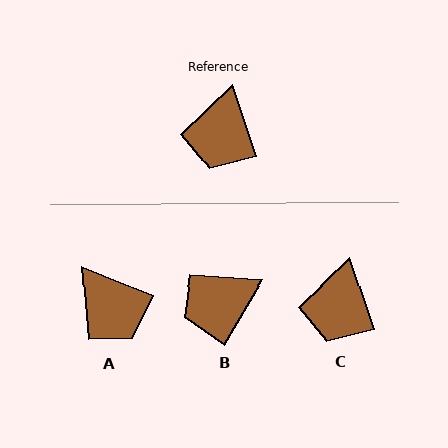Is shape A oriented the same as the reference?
No, it is off by about 51 degrees.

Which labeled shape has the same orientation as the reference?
C.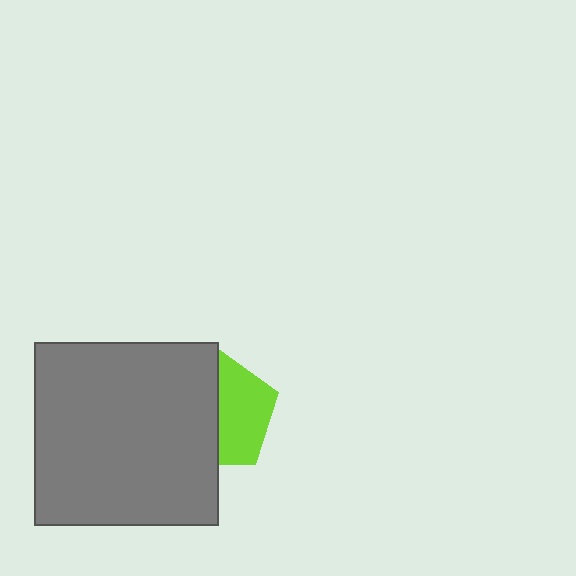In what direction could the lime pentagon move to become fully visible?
The lime pentagon could move right. That would shift it out from behind the gray square entirely.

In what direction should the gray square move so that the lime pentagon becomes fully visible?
The gray square should move left. That is the shortest direction to clear the overlap and leave the lime pentagon fully visible.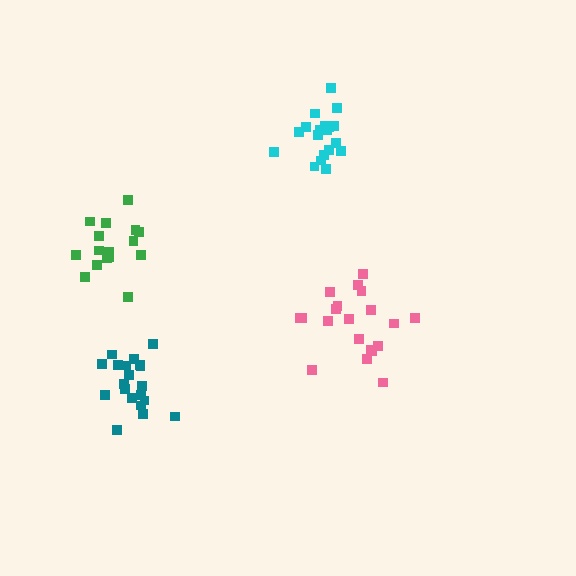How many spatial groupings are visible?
There are 4 spatial groupings.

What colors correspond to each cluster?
The clusters are colored: green, teal, pink, cyan.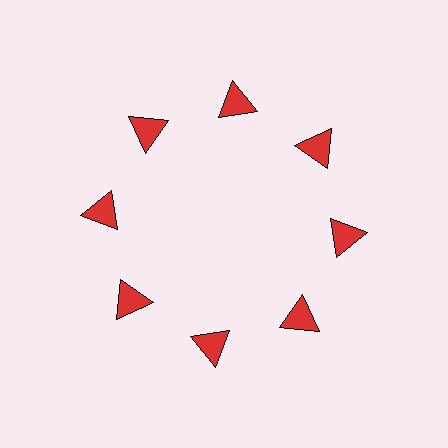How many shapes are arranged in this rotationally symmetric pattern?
There are 8 shapes, arranged in 8 groups of 1.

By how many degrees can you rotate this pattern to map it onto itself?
The pattern maps onto itself every 45 degrees of rotation.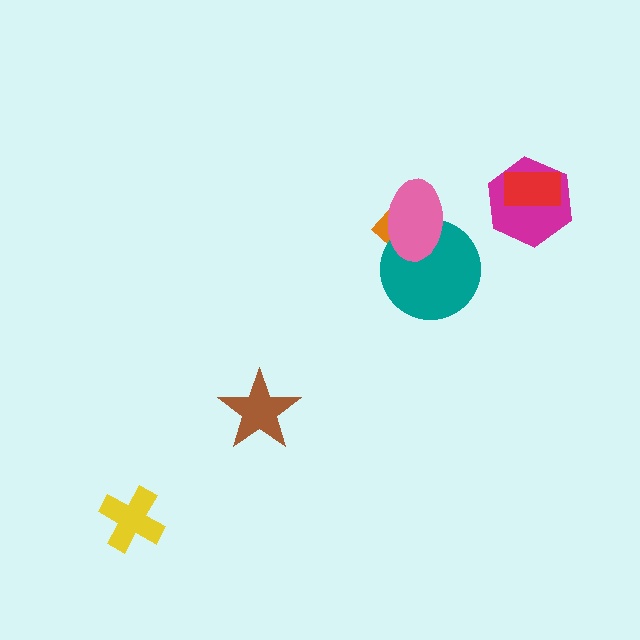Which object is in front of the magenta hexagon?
The red rectangle is in front of the magenta hexagon.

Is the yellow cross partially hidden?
No, no other shape covers it.